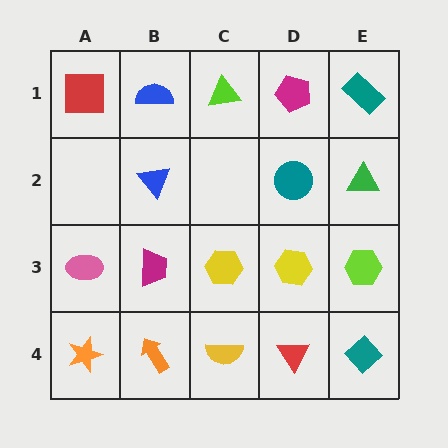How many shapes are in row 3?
5 shapes.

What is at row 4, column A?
An orange star.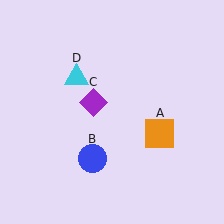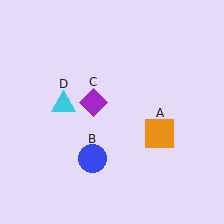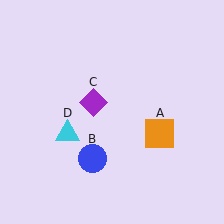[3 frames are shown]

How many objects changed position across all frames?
1 object changed position: cyan triangle (object D).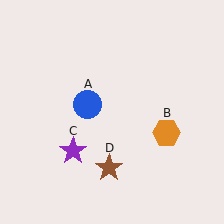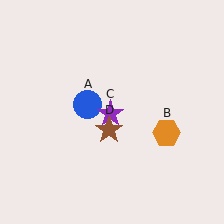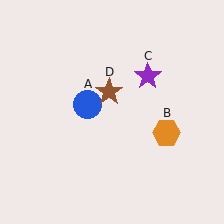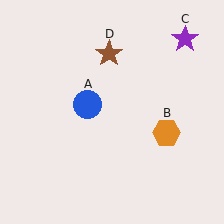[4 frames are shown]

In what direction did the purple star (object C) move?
The purple star (object C) moved up and to the right.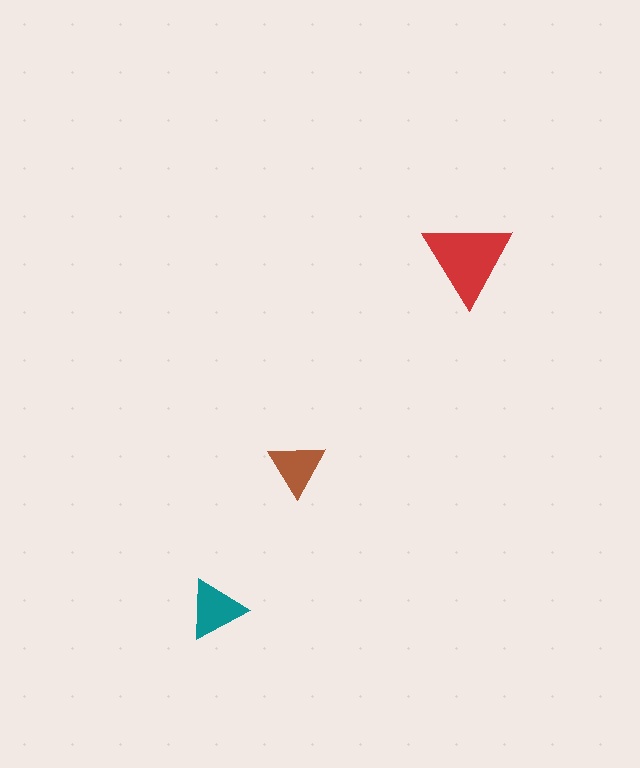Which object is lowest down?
The teal triangle is bottommost.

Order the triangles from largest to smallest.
the red one, the teal one, the brown one.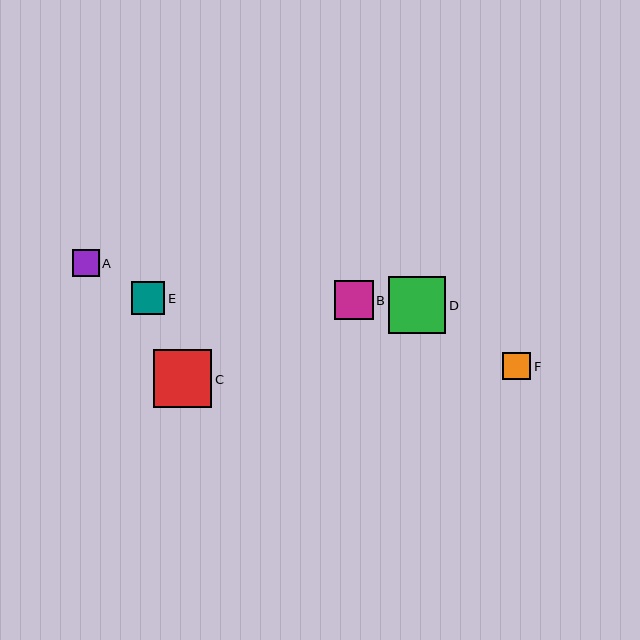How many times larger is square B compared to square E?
Square B is approximately 1.2 times the size of square E.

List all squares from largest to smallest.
From largest to smallest: C, D, B, E, F, A.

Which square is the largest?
Square C is the largest with a size of approximately 58 pixels.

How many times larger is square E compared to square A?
Square E is approximately 1.2 times the size of square A.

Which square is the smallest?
Square A is the smallest with a size of approximately 27 pixels.